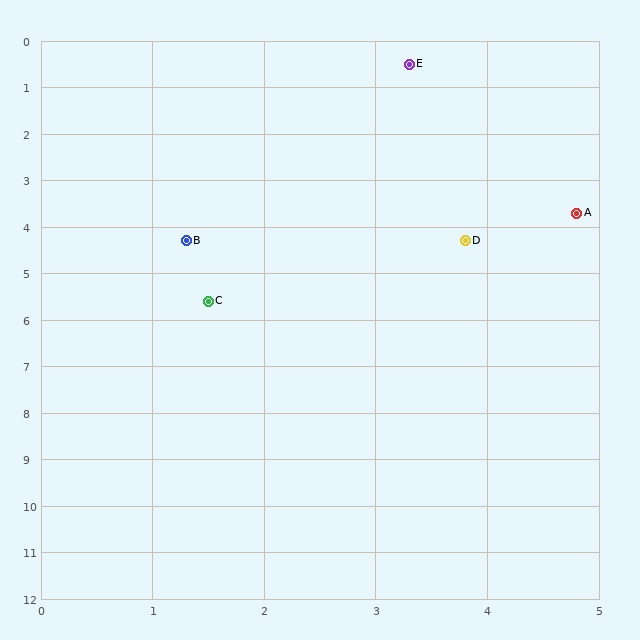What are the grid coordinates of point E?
Point E is at approximately (3.3, 0.5).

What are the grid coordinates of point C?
Point C is at approximately (1.5, 5.6).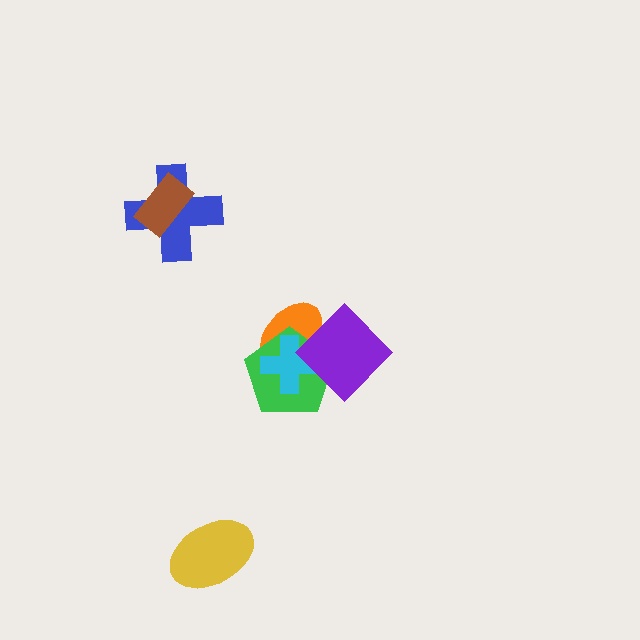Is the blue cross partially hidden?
Yes, it is partially covered by another shape.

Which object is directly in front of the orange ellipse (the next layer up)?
The green pentagon is directly in front of the orange ellipse.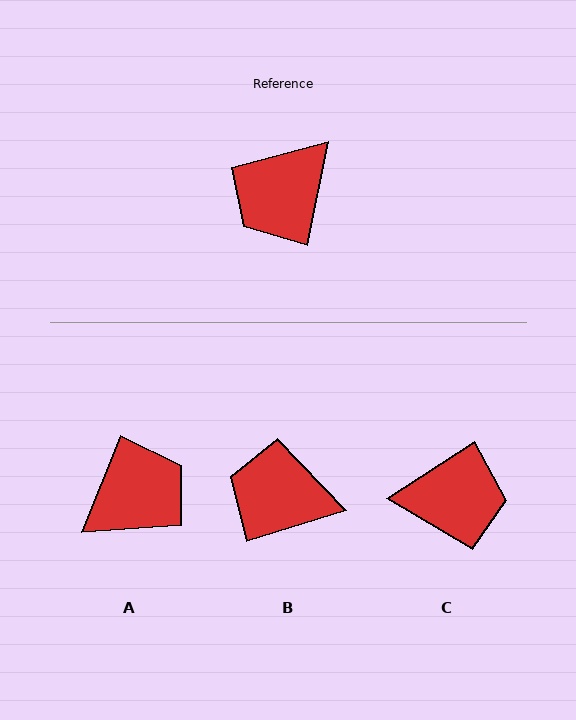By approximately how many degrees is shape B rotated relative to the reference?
Approximately 61 degrees clockwise.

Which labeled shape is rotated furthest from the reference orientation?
A, about 169 degrees away.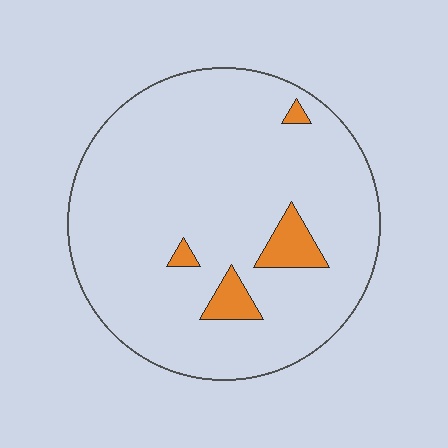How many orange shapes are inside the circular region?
4.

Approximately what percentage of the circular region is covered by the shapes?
Approximately 5%.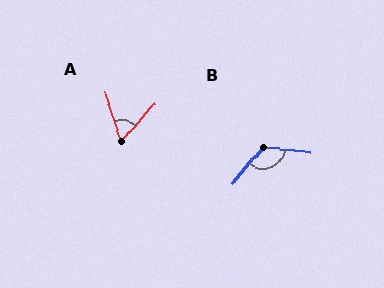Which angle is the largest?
B, at approximately 123 degrees.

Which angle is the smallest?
A, at approximately 59 degrees.